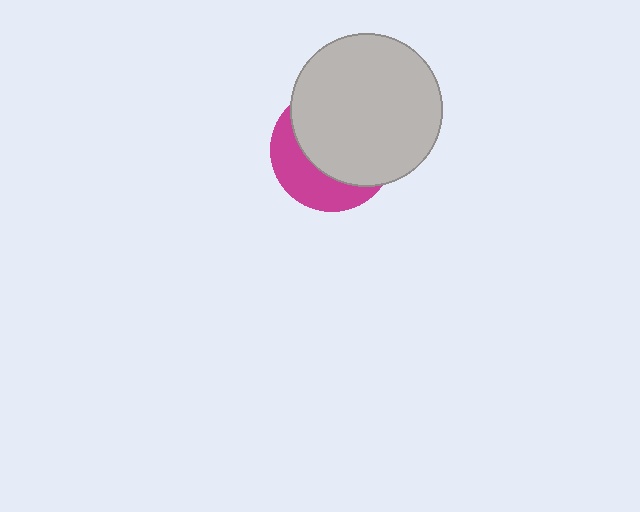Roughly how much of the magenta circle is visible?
A small part of it is visible (roughly 35%).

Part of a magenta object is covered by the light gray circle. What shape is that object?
It is a circle.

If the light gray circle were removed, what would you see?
You would see the complete magenta circle.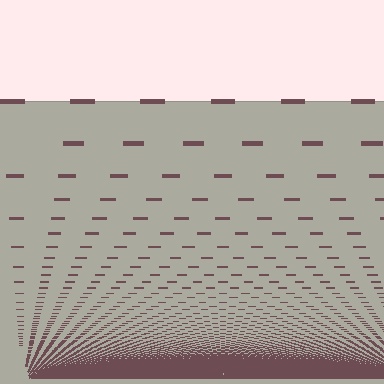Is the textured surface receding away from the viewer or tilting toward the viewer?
The surface appears to tilt toward the viewer. Texture elements get larger and sparser toward the top.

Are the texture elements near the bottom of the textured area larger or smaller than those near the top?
Smaller. The gradient is inverted — elements near the bottom are smaller and denser.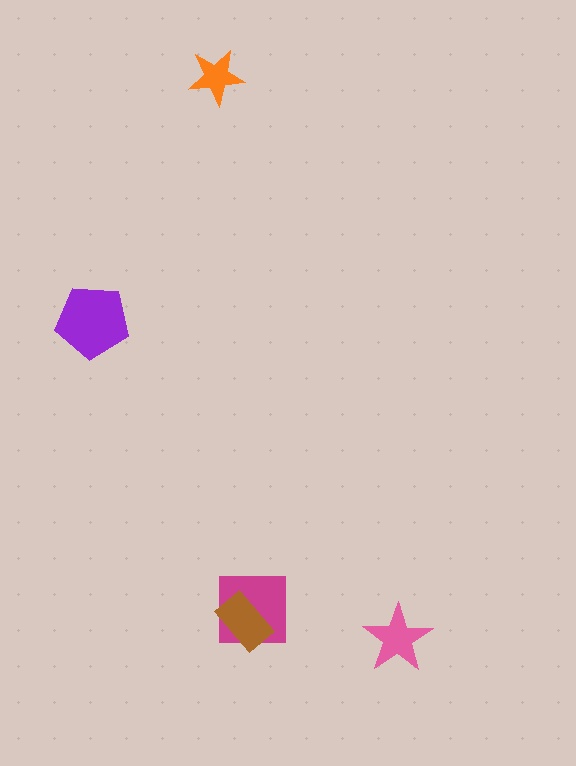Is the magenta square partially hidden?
Yes, it is partially covered by another shape.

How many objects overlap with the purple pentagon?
0 objects overlap with the purple pentagon.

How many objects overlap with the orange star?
0 objects overlap with the orange star.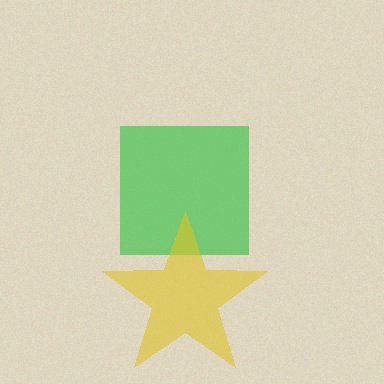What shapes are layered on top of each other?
The layered shapes are: a green square, a yellow star.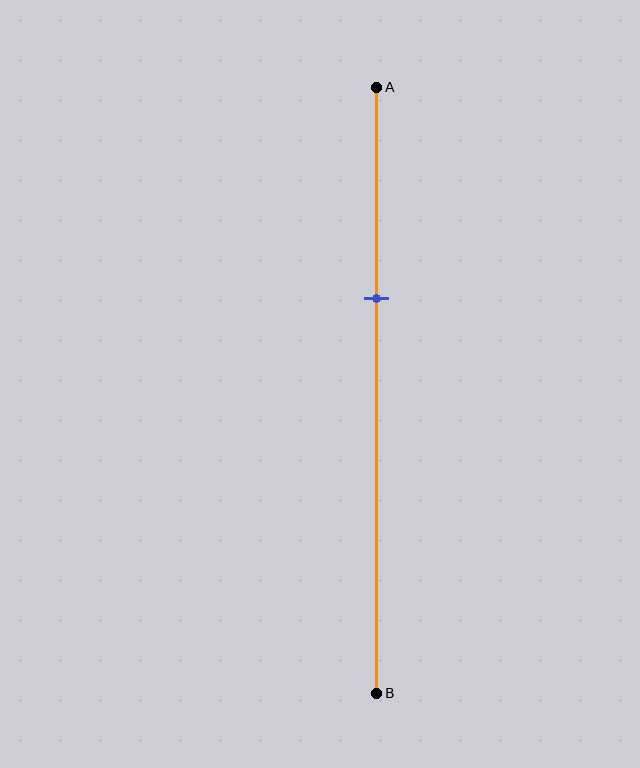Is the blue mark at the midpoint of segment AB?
No, the mark is at about 35% from A, not at the 50% midpoint.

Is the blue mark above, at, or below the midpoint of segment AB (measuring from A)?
The blue mark is above the midpoint of segment AB.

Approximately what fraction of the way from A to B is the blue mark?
The blue mark is approximately 35% of the way from A to B.